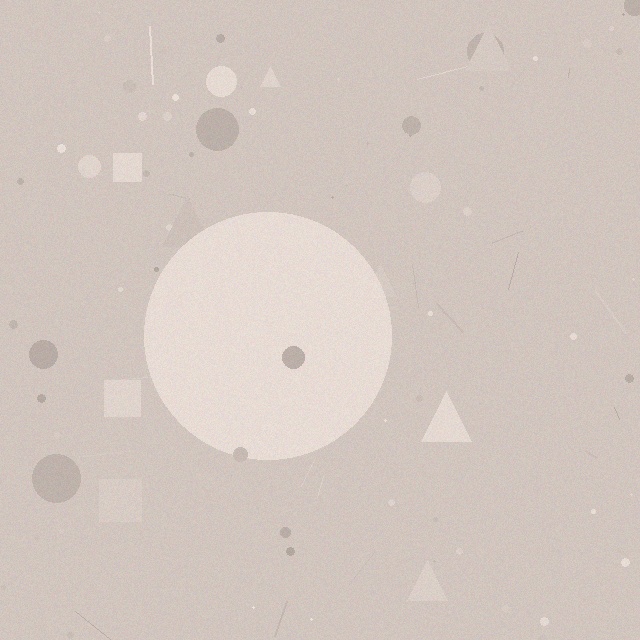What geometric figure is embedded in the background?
A circle is embedded in the background.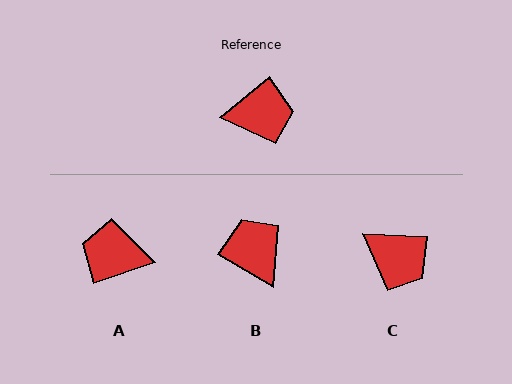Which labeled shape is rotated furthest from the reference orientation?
A, about 160 degrees away.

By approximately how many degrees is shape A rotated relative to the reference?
Approximately 160 degrees counter-clockwise.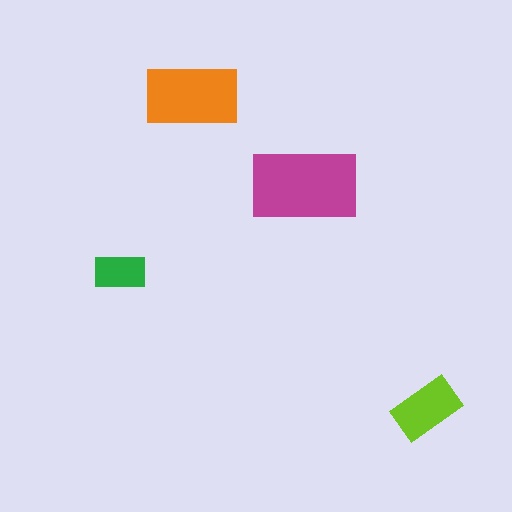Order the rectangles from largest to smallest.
the magenta one, the orange one, the lime one, the green one.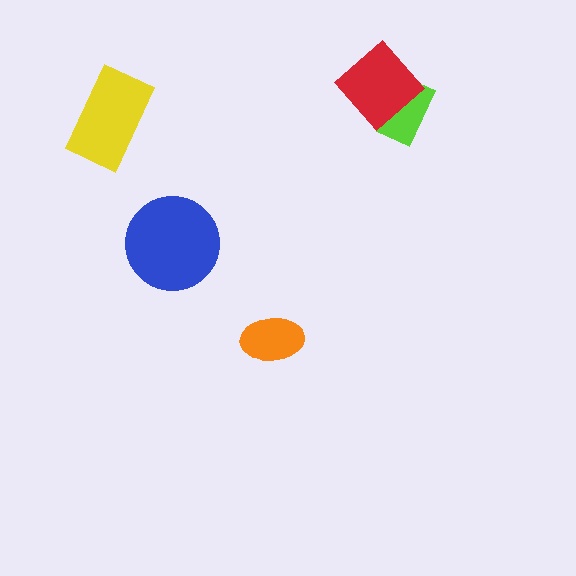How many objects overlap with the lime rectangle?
1 object overlaps with the lime rectangle.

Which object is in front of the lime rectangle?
The red diamond is in front of the lime rectangle.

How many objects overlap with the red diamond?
1 object overlaps with the red diamond.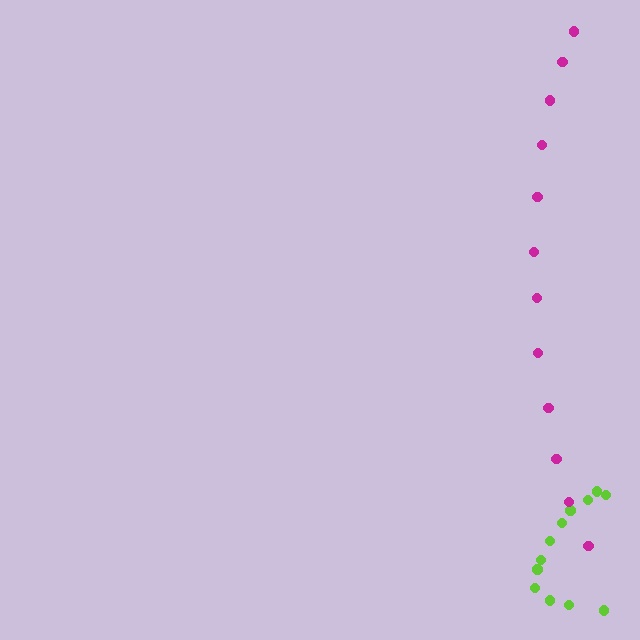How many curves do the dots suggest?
There are 2 distinct paths.